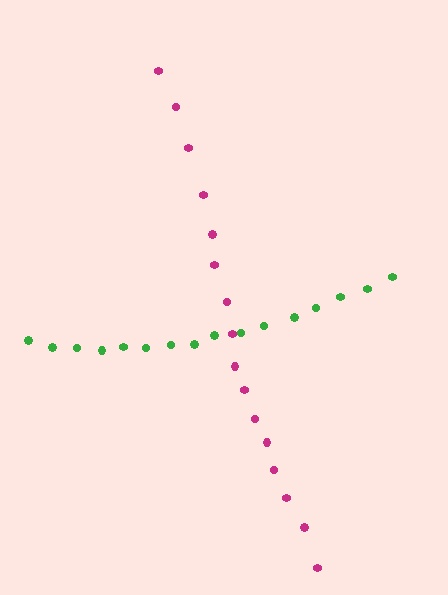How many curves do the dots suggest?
There are 2 distinct paths.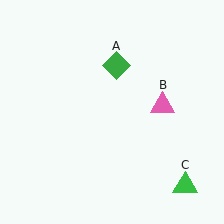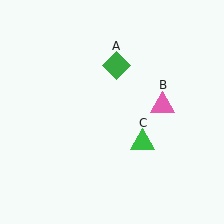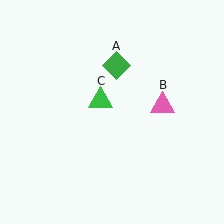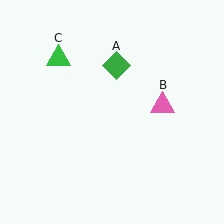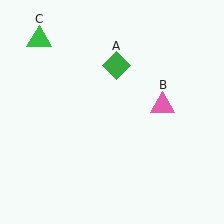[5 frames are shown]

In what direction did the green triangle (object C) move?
The green triangle (object C) moved up and to the left.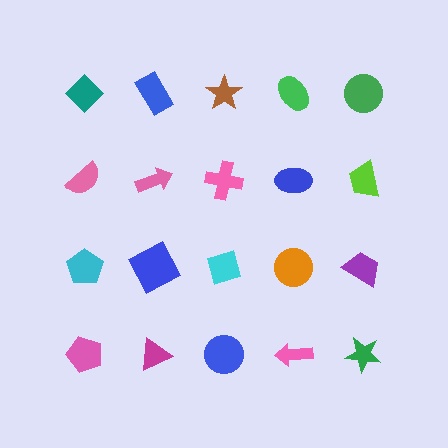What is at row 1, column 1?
A teal diamond.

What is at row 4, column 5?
A green star.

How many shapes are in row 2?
5 shapes.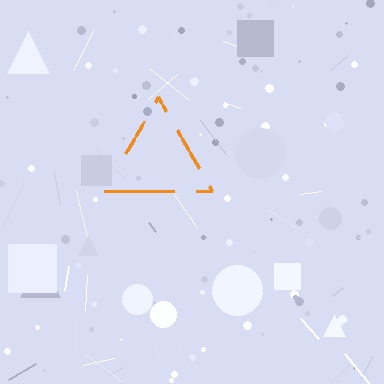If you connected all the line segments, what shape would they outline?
They would outline a triangle.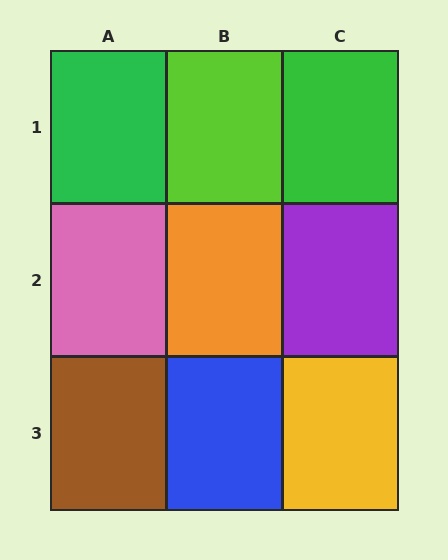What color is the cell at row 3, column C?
Yellow.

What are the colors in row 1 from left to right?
Green, lime, green.